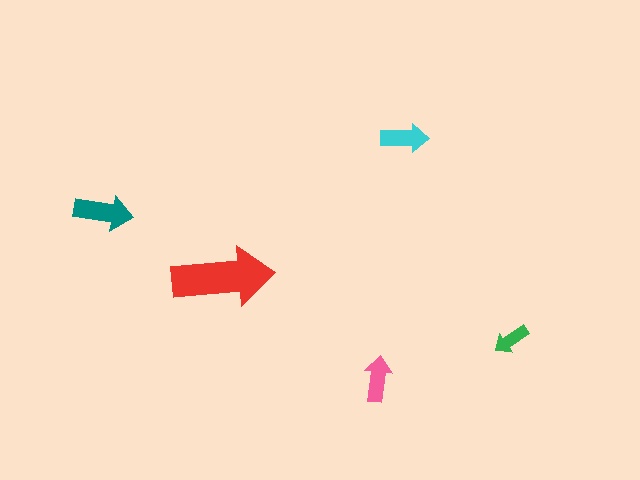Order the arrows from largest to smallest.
the red one, the teal one, the cyan one, the pink one, the green one.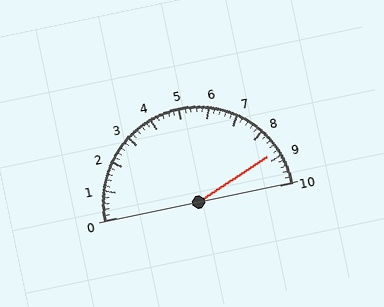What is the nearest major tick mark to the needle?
The nearest major tick mark is 9.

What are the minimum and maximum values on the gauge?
The gauge ranges from 0 to 10.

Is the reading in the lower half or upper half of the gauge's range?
The reading is in the upper half of the range (0 to 10).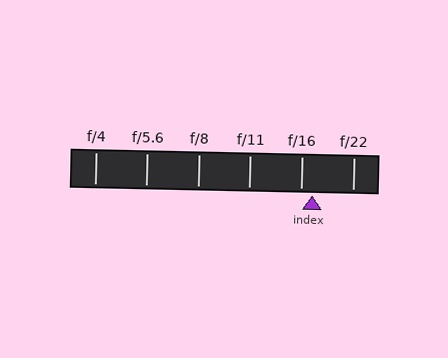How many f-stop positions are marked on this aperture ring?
There are 6 f-stop positions marked.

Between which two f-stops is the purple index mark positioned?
The index mark is between f/16 and f/22.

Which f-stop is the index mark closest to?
The index mark is closest to f/16.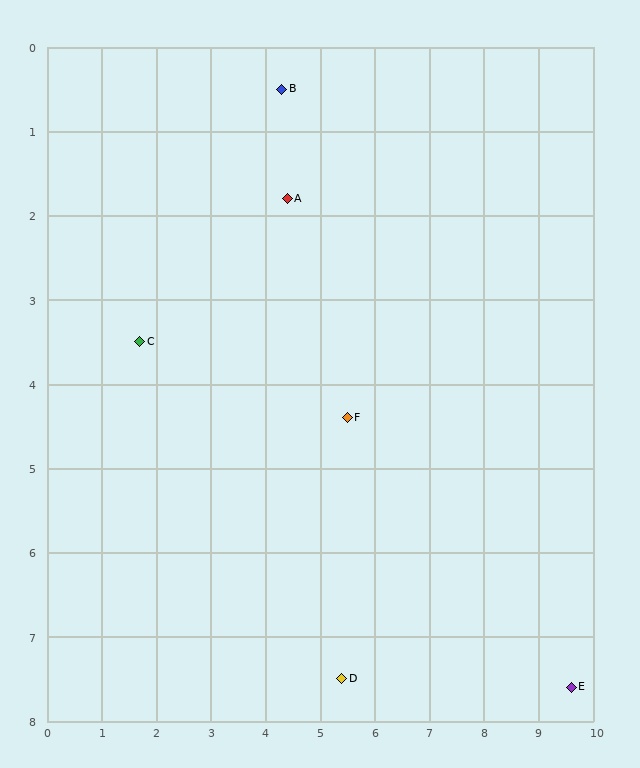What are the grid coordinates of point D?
Point D is at approximately (5.4, 7.5).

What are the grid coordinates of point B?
Point B is at approximately (4.3, 0.5).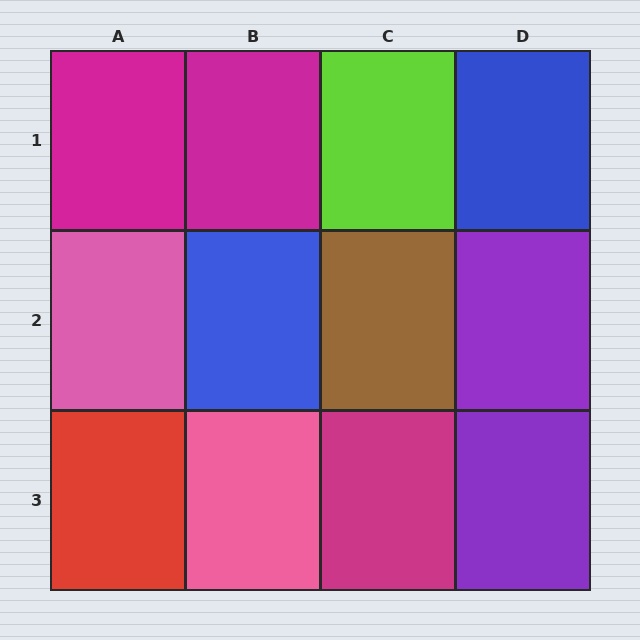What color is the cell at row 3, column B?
Pink.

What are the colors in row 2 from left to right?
Pink, blue, brown, purple.